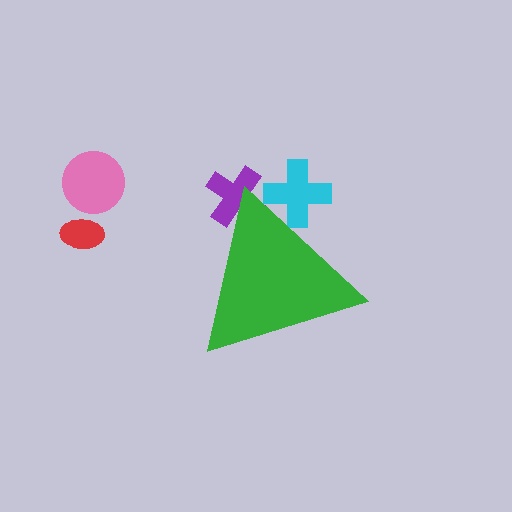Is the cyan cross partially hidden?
Yes, the cyan cross is partially hidden behind the green triangle.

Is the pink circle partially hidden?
No, the pink circle is fully visible.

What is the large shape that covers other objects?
A green triangle.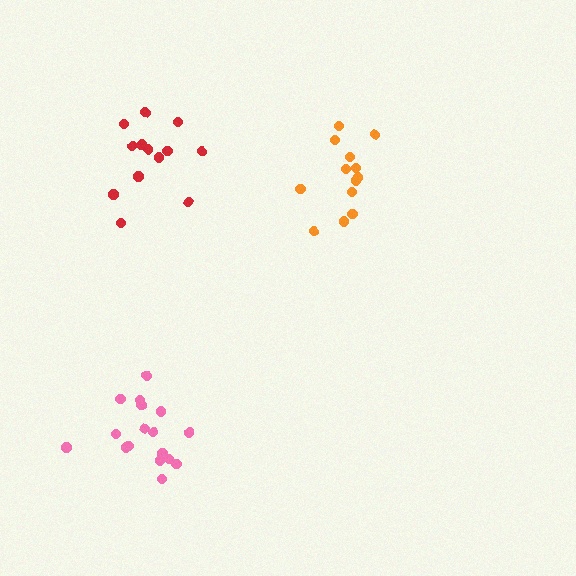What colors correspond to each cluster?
The clusters are colored: red, orange, pink.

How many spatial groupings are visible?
There are 3 spatial groupings.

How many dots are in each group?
Group 1: 13 dots, Group 2: 14 dots, Group 3: 17 dots (44 total).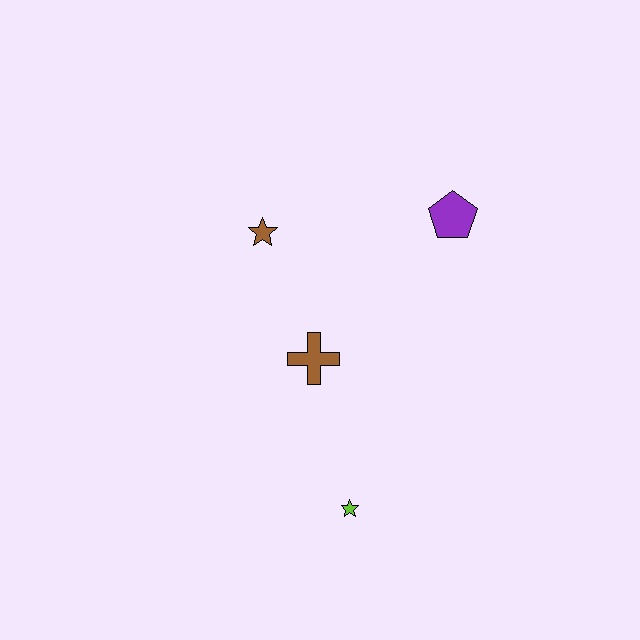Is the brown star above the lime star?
Yes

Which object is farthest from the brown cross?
The purple pentagon is farthest from the brown cross.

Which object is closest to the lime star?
The brown cross is closest to the lime star.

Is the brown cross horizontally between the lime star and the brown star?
Yes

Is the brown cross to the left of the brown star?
No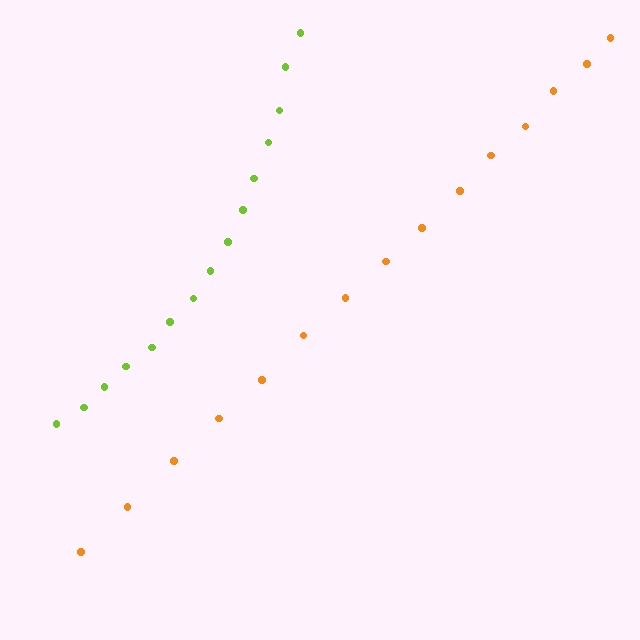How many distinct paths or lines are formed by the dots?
There are 2 distinct paths.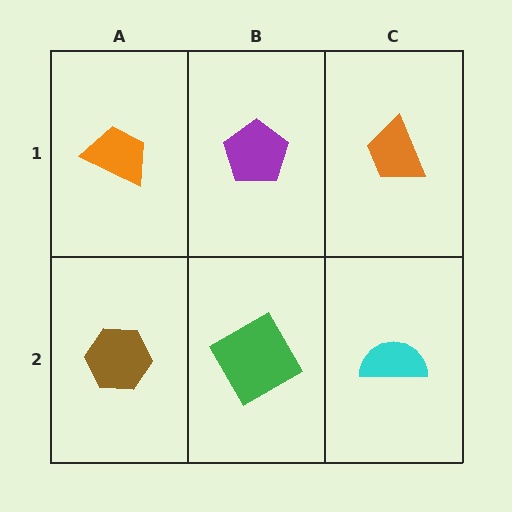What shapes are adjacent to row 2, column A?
An orange trapezoid (row 1, column A), a green square (row 2, column B).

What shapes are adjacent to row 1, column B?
A green square (row 2, column B), an orange trapezoid (row 1, column A), an orange trapezoid (row 1, column C).